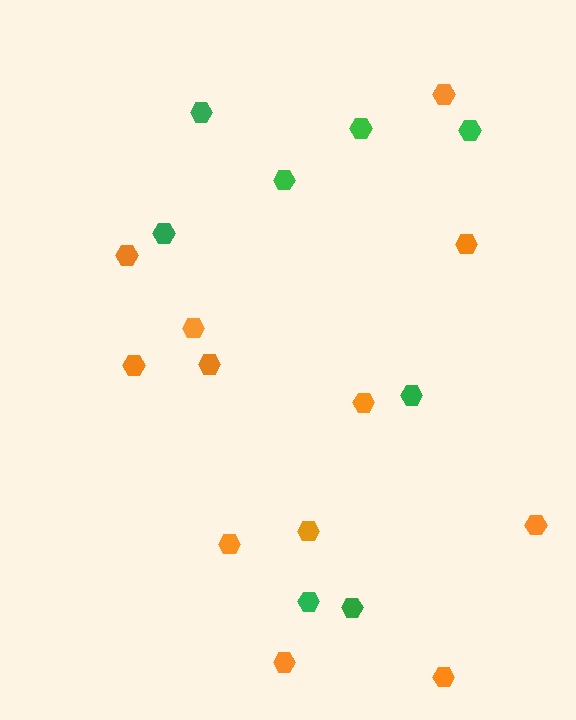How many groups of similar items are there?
There are 2 groups: one group of orange hexagons (12) and one group of green hexagons (8).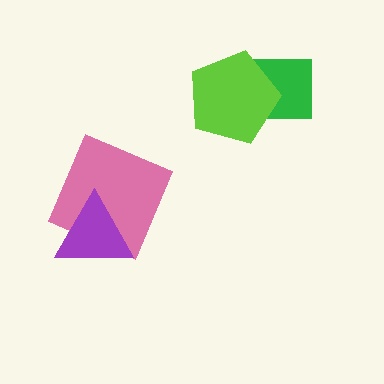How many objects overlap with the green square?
1 object overlaps with the green square.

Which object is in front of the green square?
The lime pentagon is in front of the green square.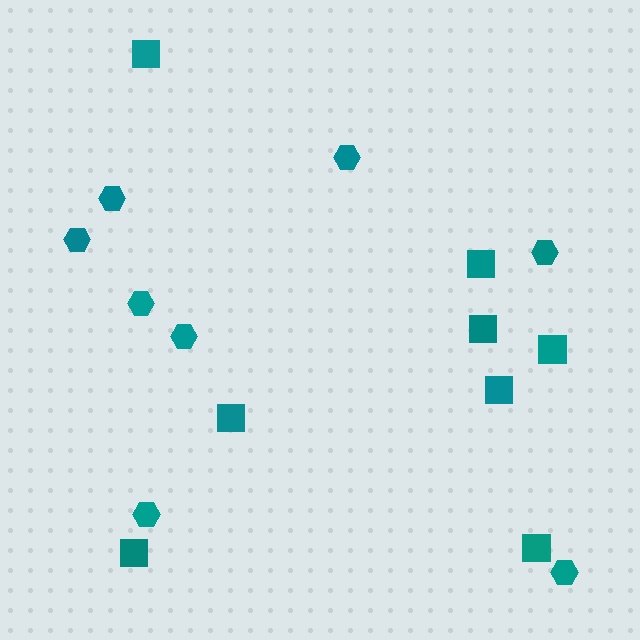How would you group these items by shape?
There are 2 groups: one group of squares (8) and one group of hexagons (8).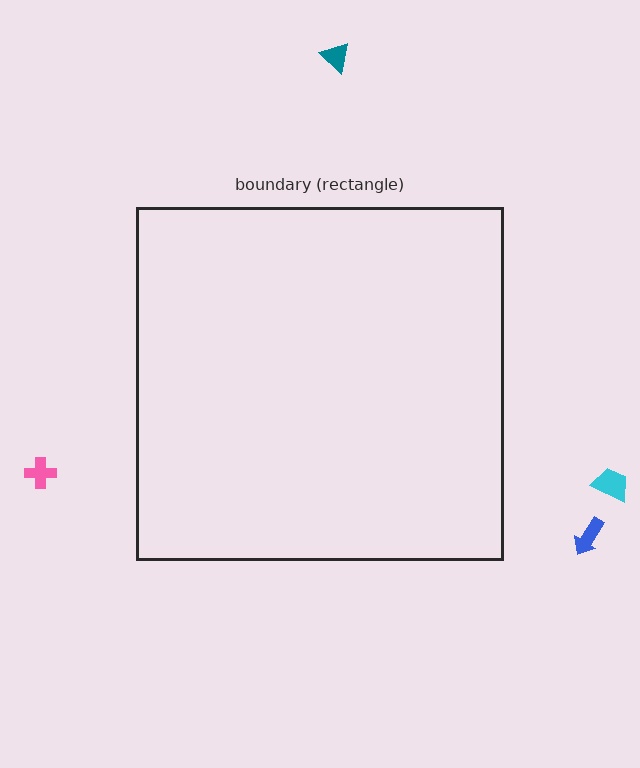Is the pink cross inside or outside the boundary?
Outside.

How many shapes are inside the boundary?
0 inside, 4 outside.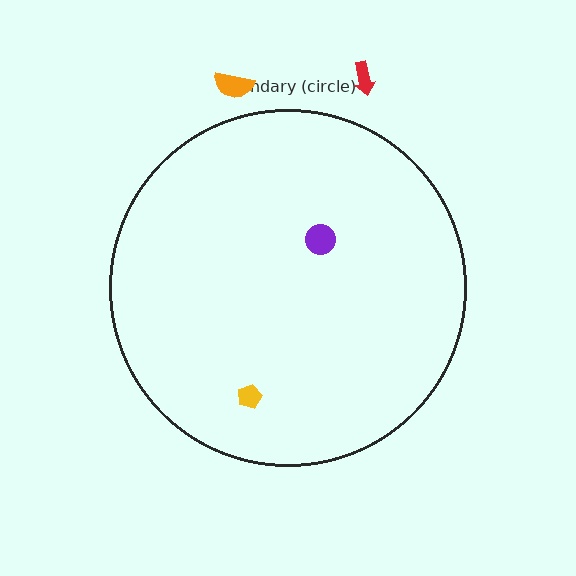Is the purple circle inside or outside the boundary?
Inside.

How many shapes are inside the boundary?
2 inside, 2 outside.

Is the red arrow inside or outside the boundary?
Outside.